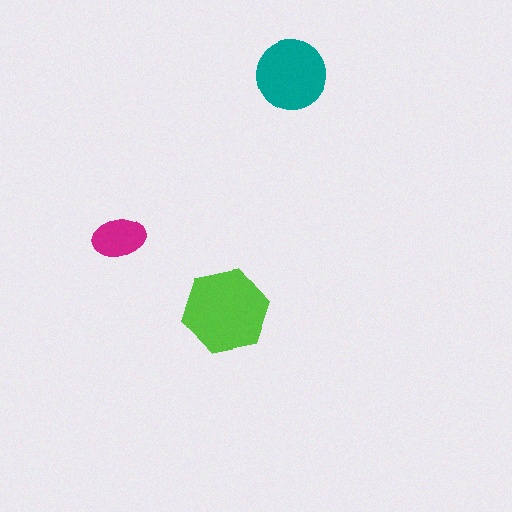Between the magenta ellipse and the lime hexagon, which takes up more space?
The lime hexagon.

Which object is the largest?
The lime hexagon.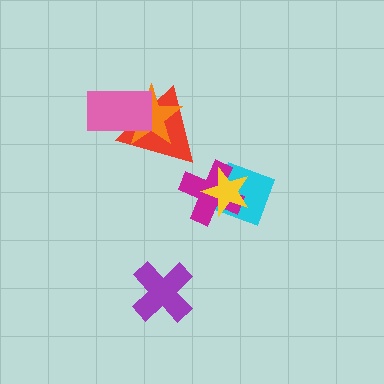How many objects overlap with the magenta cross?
2 objects overlap with the magenta cross.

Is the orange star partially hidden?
Yes, it is partially covered by another shape.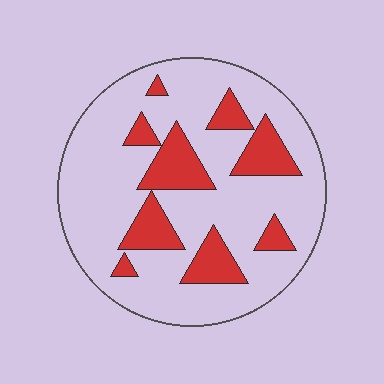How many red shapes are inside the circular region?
9.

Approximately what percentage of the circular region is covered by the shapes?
Approximately 20%.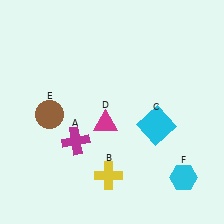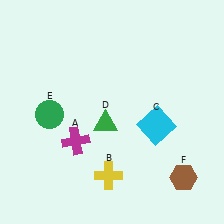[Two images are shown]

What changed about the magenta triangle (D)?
In Image 1, D is magenta. In Image 2, it changed to green.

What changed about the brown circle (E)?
In Image 1, E is brown. In Image 2, it changed to green.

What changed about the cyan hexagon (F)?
In Image 1, F is cyan. In Image 2, it changed to brown.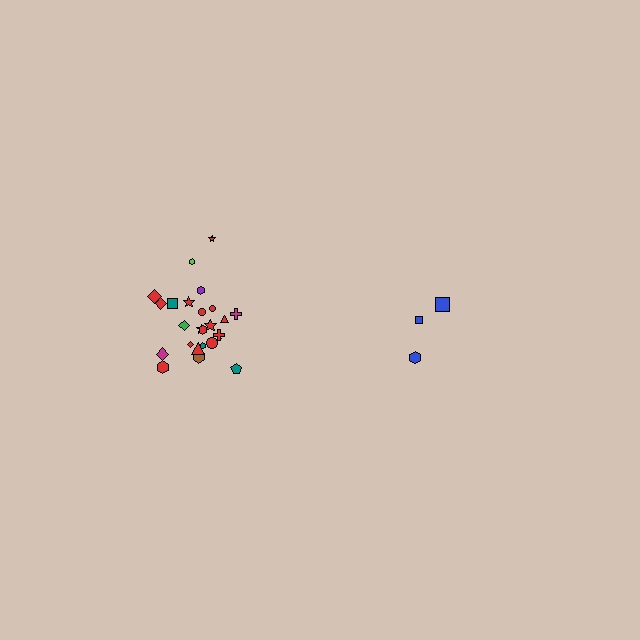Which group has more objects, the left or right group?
The left group.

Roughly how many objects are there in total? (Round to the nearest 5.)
Roughly 30 objects in total.